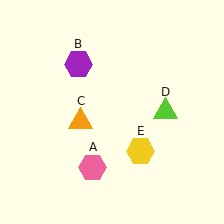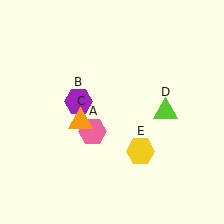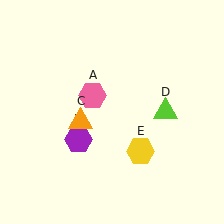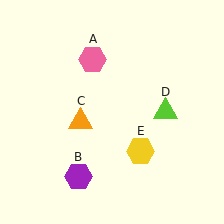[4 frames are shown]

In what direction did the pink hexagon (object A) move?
The pink hexagon (object A) moved up.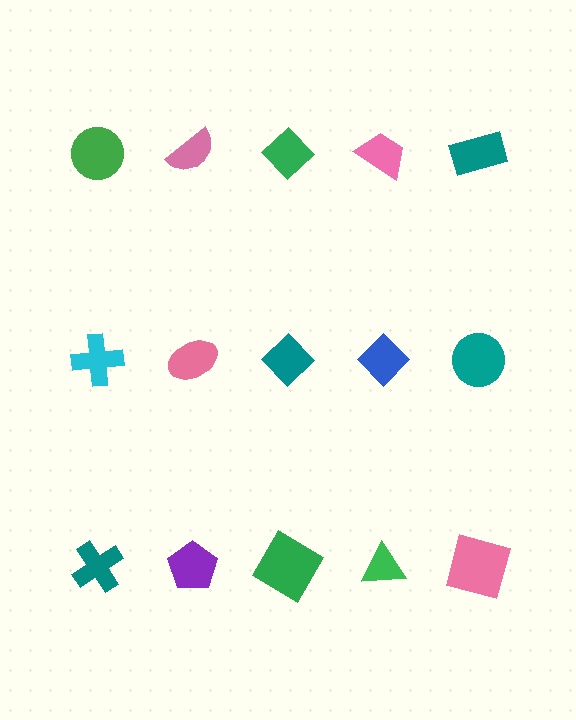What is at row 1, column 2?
A pink semicircle.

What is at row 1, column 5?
A teal rectangle.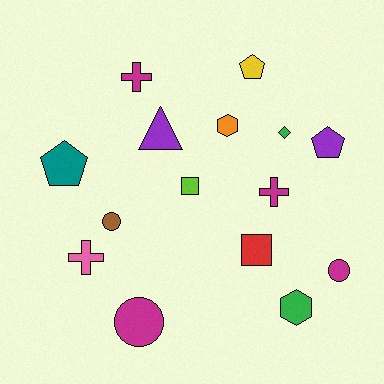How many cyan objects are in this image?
There are no cyan objects.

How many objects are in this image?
There are 15 objects.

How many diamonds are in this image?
There is 1 diamond.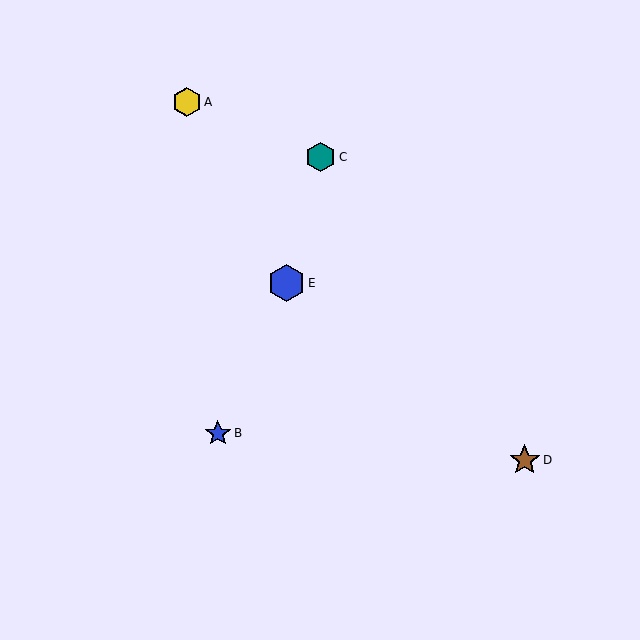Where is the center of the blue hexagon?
The center of the blue hexagon is at (287, 283).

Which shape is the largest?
The blue hexagon (labeled E) is the largest.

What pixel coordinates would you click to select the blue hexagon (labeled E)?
Click at (287, 283) to select the blue hexagon E.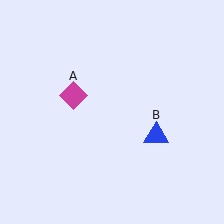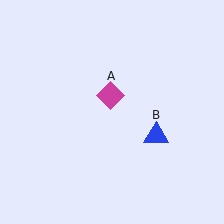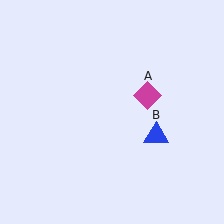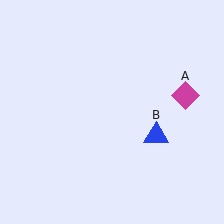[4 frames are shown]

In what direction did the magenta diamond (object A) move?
The magenta diamond (object A) moved right.